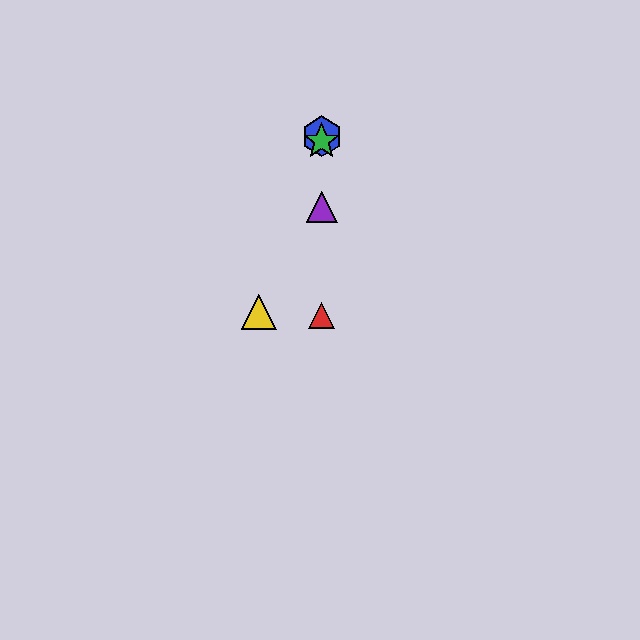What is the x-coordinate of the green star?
The green star is at x≈322.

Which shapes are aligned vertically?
The red triangle, the blue hexagon, the green star, the purple triangle are aligned vertically.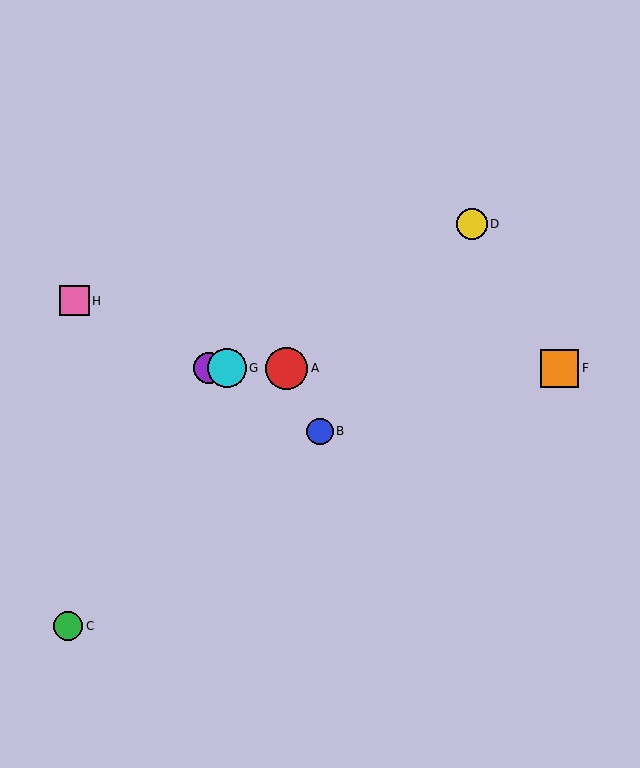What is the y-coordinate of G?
Object G is at y≈368.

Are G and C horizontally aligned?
No, G is at y≈368 and C is at y≈626.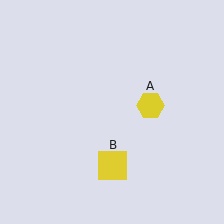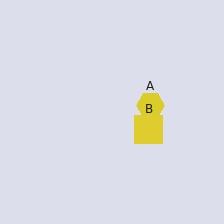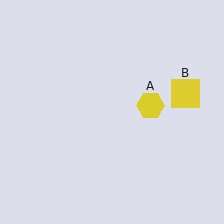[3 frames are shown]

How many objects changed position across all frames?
1 object changed position: yellow square (object B).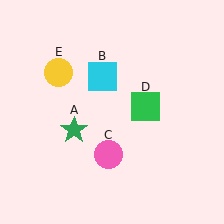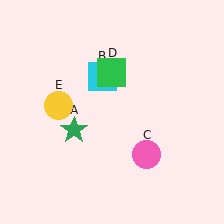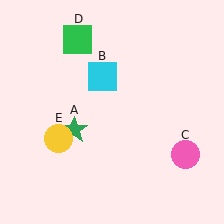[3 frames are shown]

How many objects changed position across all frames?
3 objects changed position: pink circle (object C), green square (object D), yellow circle (object E).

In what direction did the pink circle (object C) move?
The pink circle (object C) moved right.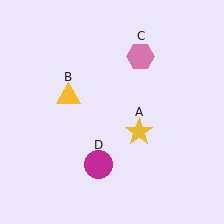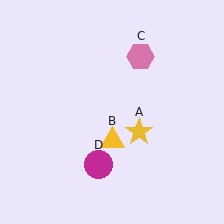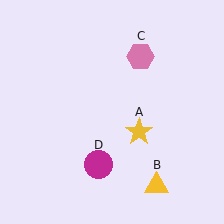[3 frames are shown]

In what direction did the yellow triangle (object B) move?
The yellow triangle (object B) moved down and to the right.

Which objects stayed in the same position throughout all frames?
Yellow star (object A) and pink hexagon (object C) and magenta circle (object D) remained stationary.